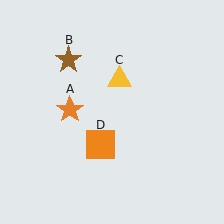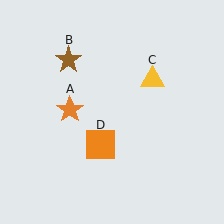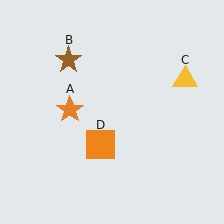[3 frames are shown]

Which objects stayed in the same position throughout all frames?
Orange star (object A) and brown star (object B) and orange square (object D) remained stationary.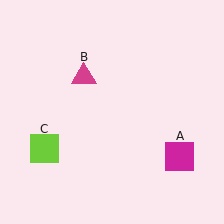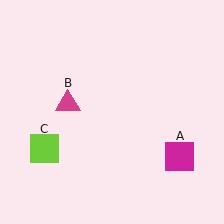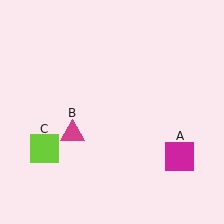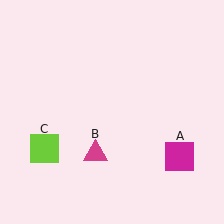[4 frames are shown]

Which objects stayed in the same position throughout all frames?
Magenta square (object A) and lime square (object C) remained stationary.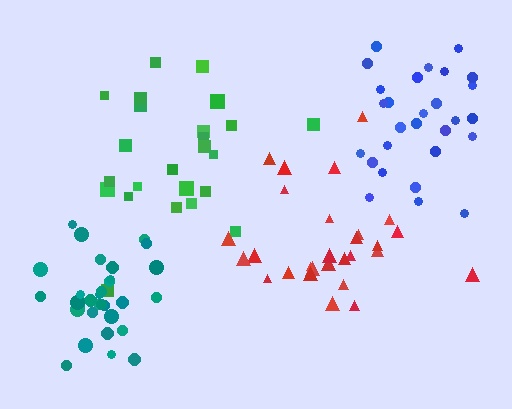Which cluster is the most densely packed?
Teal.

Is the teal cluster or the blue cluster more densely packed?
Teal.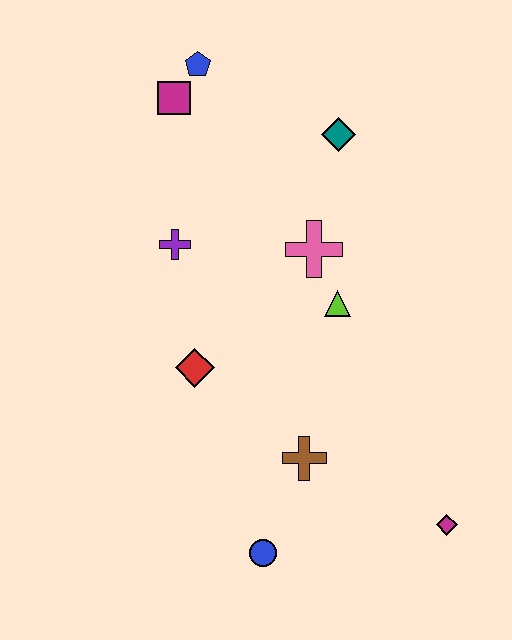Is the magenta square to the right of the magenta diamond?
No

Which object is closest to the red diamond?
The purple cross is closest to the red diamond.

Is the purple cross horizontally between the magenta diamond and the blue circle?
No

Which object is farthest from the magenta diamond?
The blue pentagon is farthest from the magenta diamond.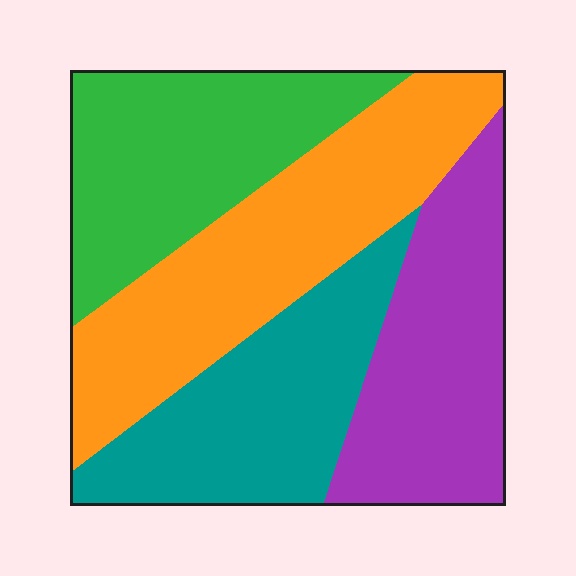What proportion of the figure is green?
Green covers 24% of the figure.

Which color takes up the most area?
Orange, at roughly 30%.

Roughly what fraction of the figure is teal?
Teal takes up less than a quarter of the figure.